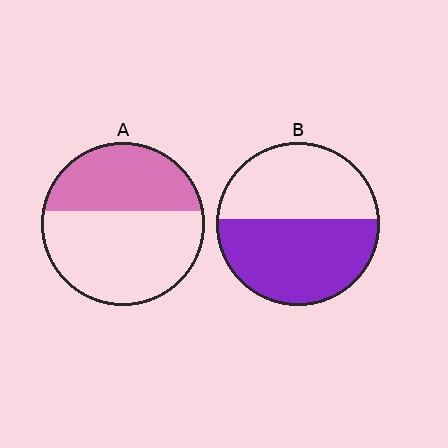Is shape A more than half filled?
No.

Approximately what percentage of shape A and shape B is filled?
A is approximately 40% and B is approximately 55%.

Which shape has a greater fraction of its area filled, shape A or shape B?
Shape B.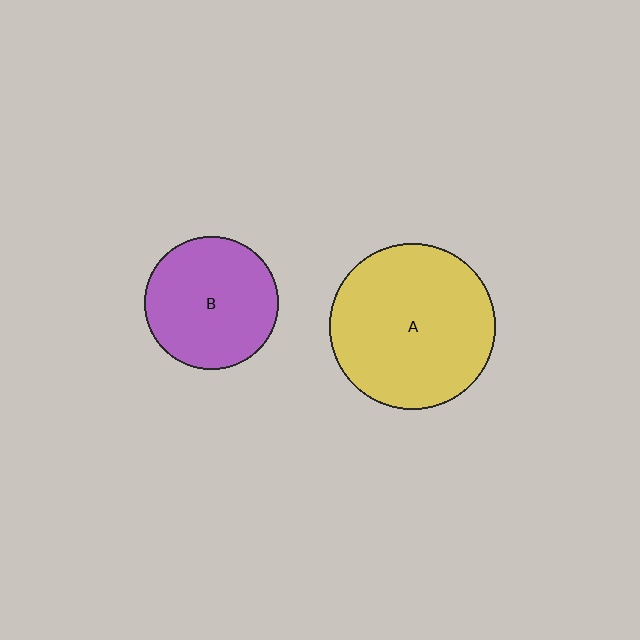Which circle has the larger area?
Circle A (yellow).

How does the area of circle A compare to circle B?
Approximately 1.5 times.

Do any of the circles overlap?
No, none of the circles overlap.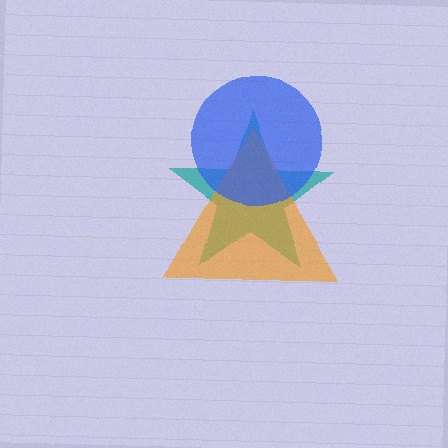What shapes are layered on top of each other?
The layered shapes are: a teal star, an orange triangle, a blue circle.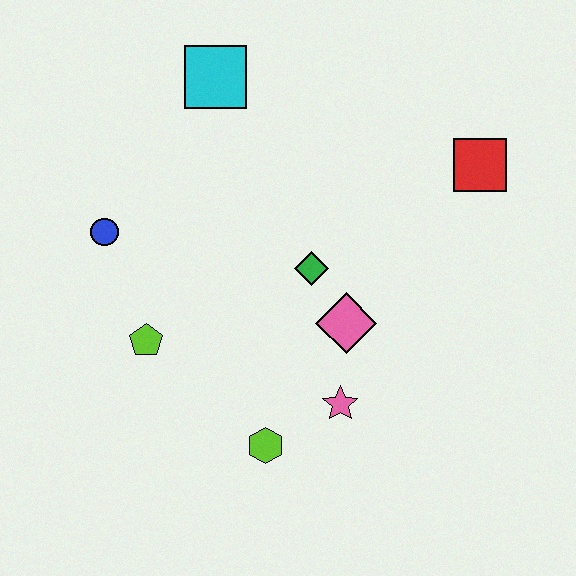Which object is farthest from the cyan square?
The lime hexagon is farthest from the cyan square.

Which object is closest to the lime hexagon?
The pink star is closest to the lime hexagon.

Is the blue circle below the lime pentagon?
No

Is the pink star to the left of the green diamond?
No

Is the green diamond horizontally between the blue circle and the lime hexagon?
No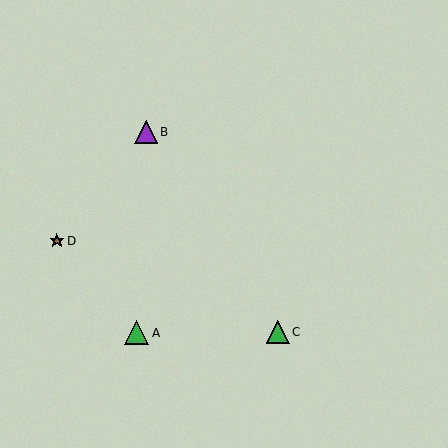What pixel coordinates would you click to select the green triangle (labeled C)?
Click at (278, 332) to select the green triangle C.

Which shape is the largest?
The green triangle (labeled A) is the largest.